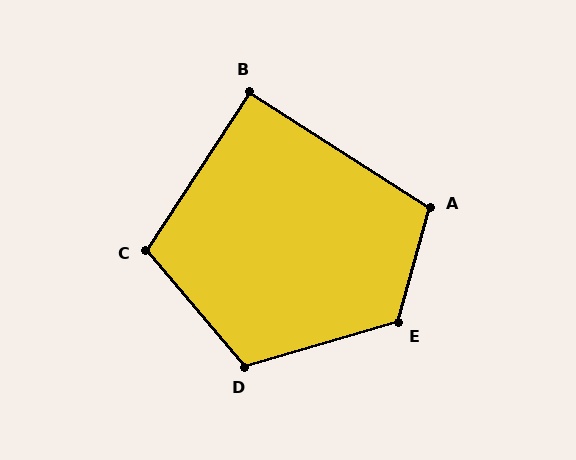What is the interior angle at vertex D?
Approximately 114 degrees (obtuse).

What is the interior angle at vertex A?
Approximately 107 degrees (obtuse).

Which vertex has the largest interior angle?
E, at approximately 122 degrees.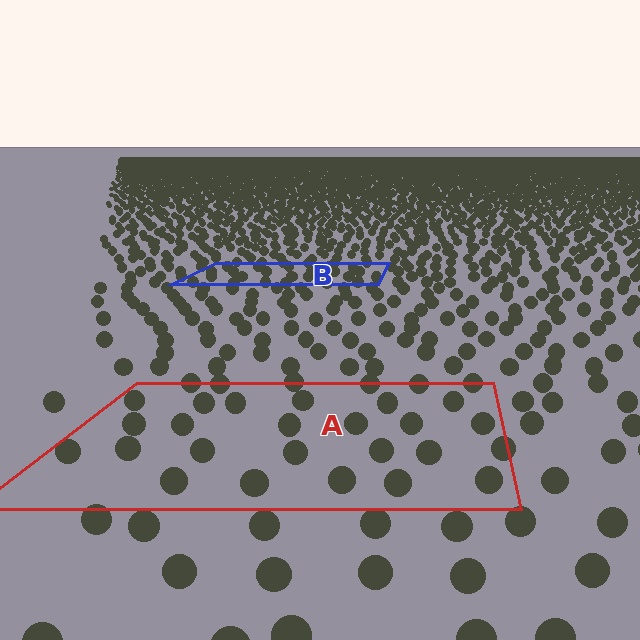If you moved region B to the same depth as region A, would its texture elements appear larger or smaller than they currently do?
They would appear larger. At a closer depth, the same texture elements are projected at a bigger on-screen size.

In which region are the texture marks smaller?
The texture marks are smaller in region B, because it is farther away.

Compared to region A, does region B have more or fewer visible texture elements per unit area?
Region B has more texture elements per unit area — they are packed more densely because it is farther away.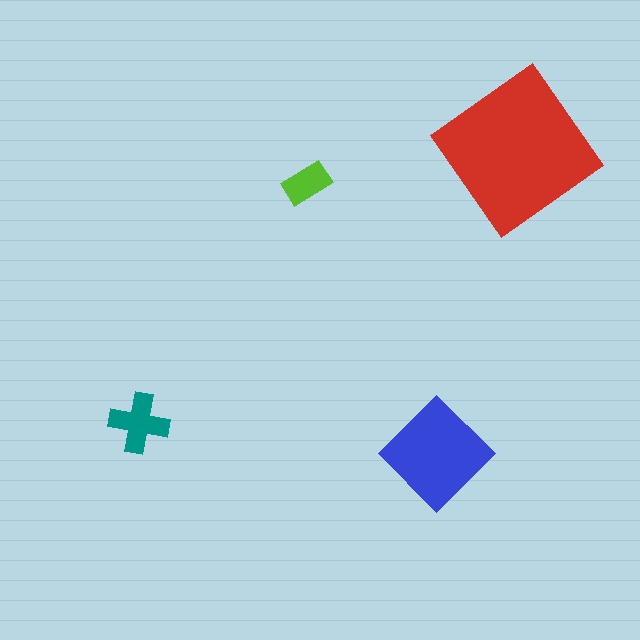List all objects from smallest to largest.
The lime rectangle, the teal cross, the blue diamond, the red diamond.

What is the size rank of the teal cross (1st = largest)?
3rd.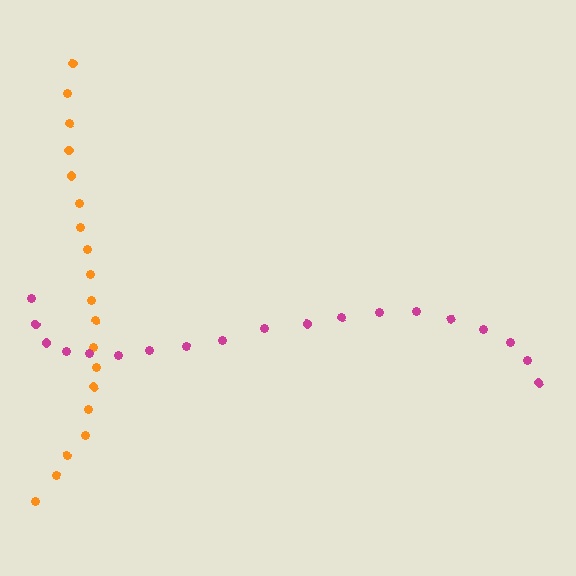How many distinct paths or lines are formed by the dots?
There are 2 distinct paths.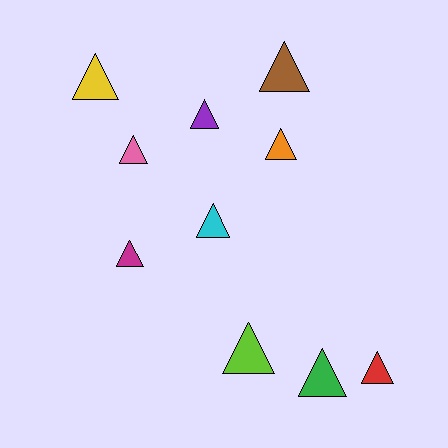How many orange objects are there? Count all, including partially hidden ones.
There is 1 orange object.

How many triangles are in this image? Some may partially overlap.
There are 10 triangles.